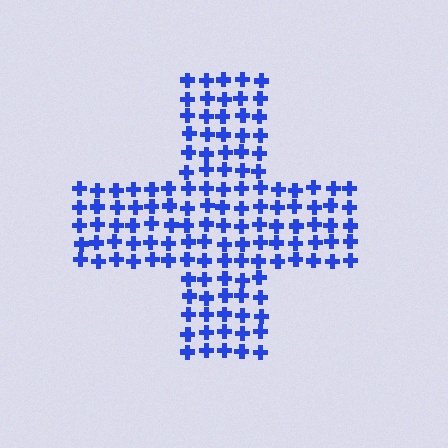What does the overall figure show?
The overall figure shows a cross.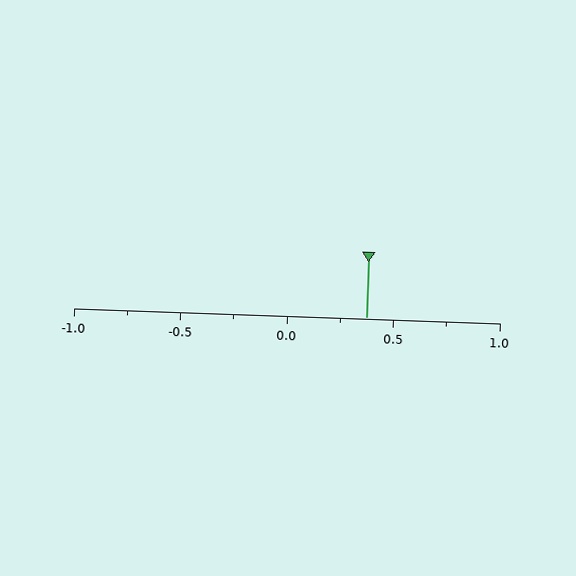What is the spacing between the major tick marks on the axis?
The major ticks are spaced 0.5 apart.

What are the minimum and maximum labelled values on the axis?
The axis runs from -1.0 to 1.0.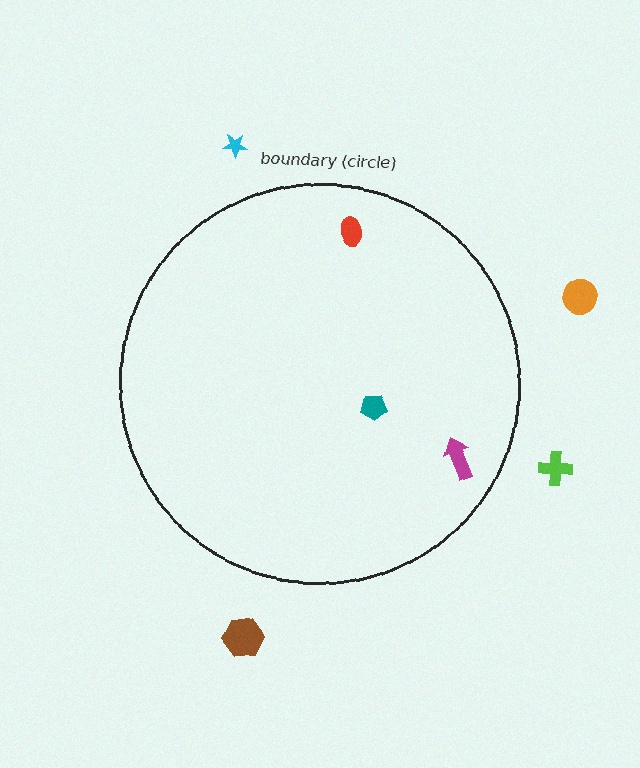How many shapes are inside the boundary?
3 inside, 4 outside.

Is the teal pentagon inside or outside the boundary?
Inside.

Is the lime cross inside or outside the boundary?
Outside.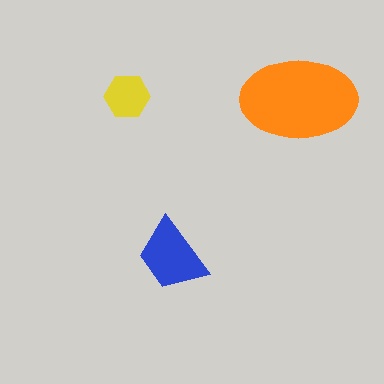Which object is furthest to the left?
The yellow hexagon is leftmost.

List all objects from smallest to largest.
The yellow hexagon, the blue trapezoid, the orange ellipse.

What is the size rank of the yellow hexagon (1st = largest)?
3rd.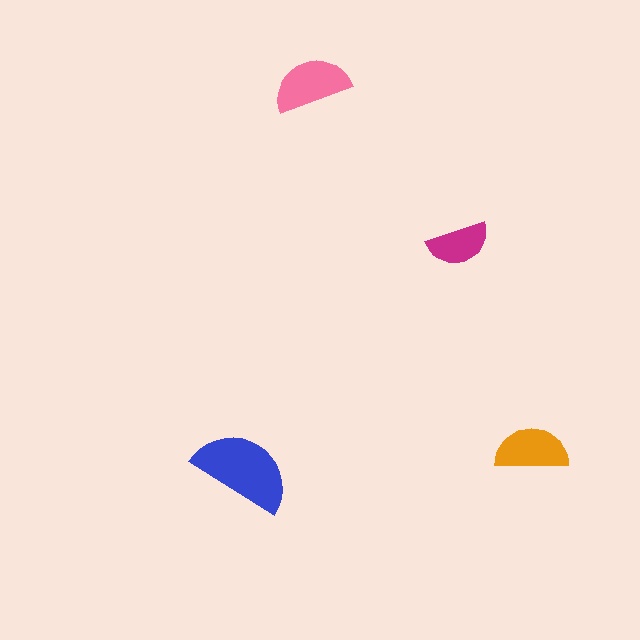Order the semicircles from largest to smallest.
the blue one, the pink one, the orange one, the magenta one.